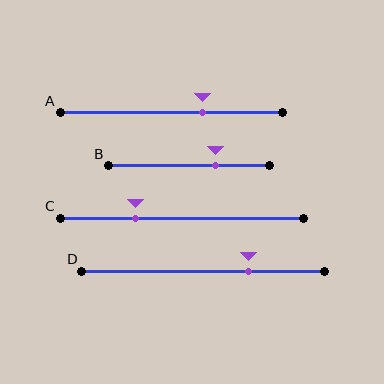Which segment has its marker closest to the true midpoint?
Segment A has its marker closest to the true midpoint.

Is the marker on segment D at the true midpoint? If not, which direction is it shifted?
No, the marker on segment D is shifted to the right by about 19% of the segment length.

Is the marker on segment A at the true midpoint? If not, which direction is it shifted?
No, the marker on segment A is shifted to the right by about 14% of the segment length.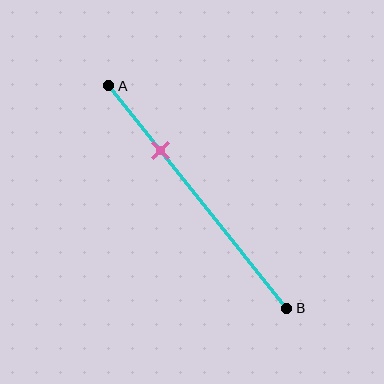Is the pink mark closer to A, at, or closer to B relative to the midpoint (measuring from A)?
The pink mark is closer to point A than the midpoint of segment AB.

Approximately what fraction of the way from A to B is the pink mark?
The pink mark is approximately 30% of the way from A to B.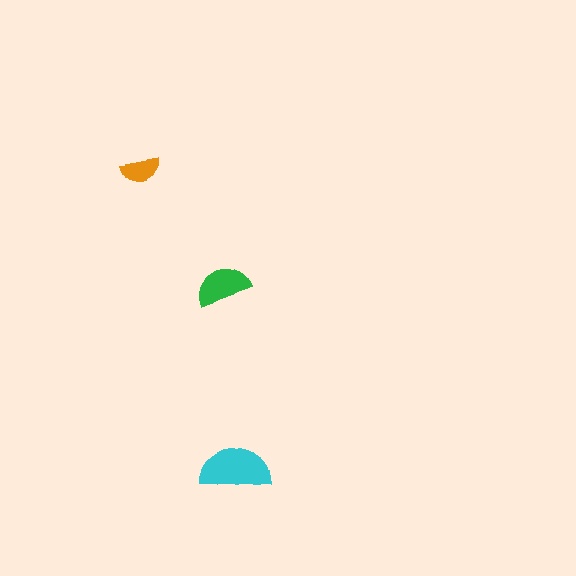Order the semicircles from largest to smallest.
the cyan one, the green one, the orange one.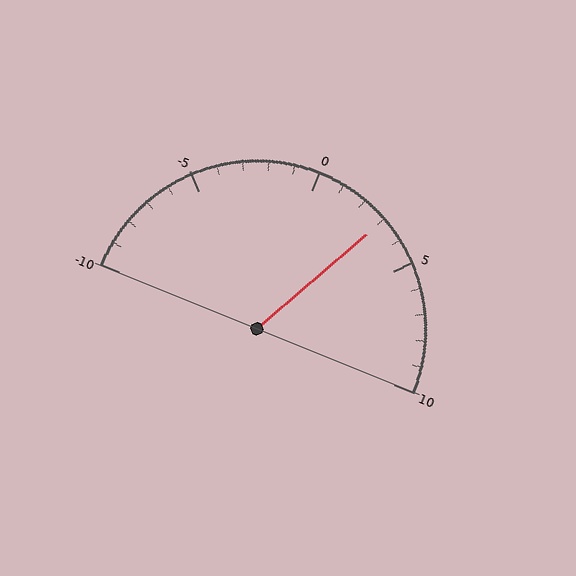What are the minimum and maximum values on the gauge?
The gauge ranges from -10 to 10.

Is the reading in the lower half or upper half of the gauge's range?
The reading is in the upper half of the range (-10 to 10).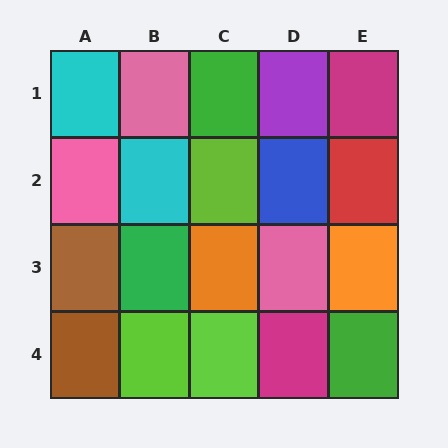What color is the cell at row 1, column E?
Magenta.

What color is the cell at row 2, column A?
Pink.